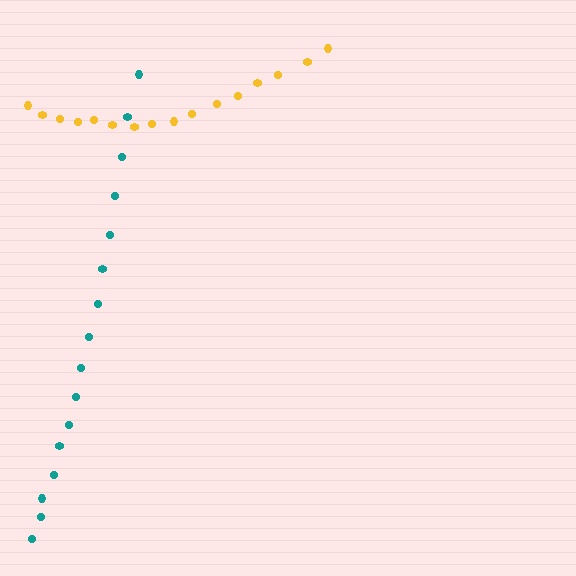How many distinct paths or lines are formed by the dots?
There are 2 distinct paths.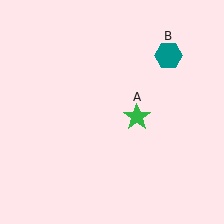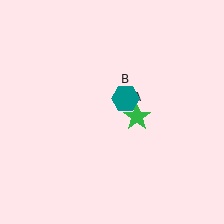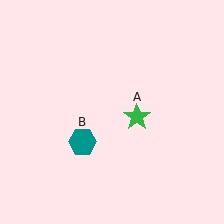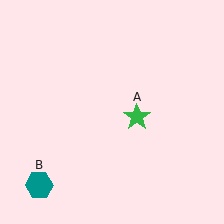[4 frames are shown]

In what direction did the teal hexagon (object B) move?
The teal hexagon (object B) moved down and to the left.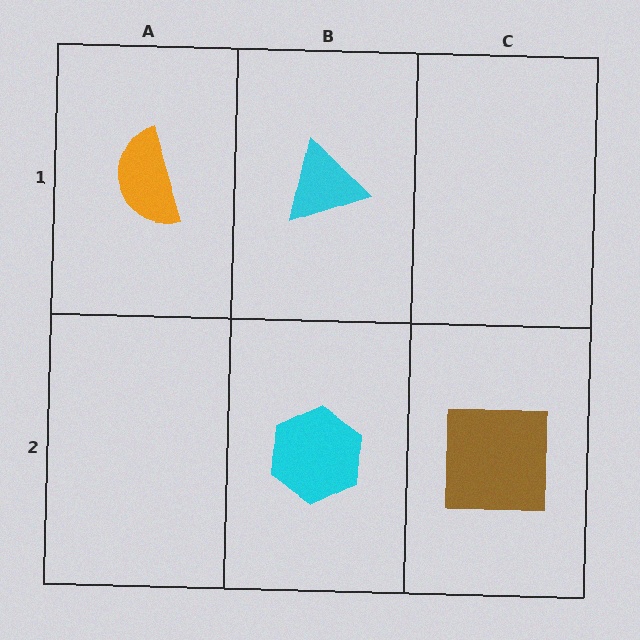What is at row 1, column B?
A cyan triangle.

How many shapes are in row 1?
2 shapes.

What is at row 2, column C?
A brown square.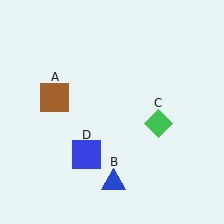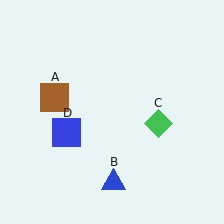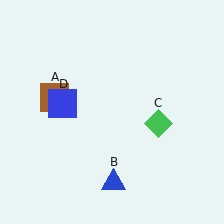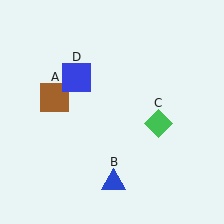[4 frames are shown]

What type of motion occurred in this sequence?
The blue square (object D) rotated clockwise around the center of the scene.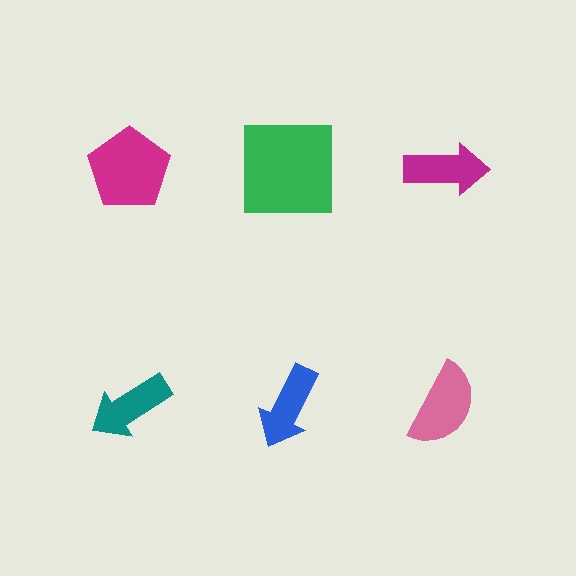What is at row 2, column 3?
A pink semicircle.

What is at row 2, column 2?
A blue arrow.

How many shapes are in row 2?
3 shapes.